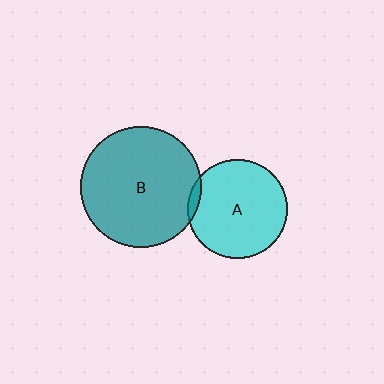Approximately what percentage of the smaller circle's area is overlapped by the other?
Approximately 5%.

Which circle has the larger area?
Circle B (teal).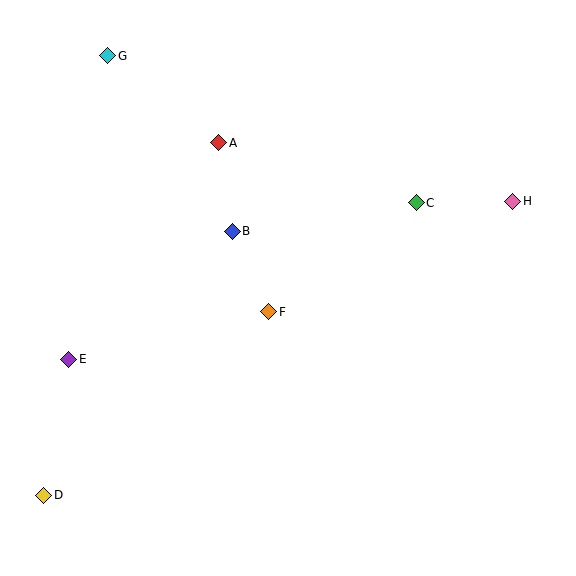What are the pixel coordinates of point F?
Point F is at (269, 312).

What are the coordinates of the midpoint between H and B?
The midpoint between H and B is at (372, 216).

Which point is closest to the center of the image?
Point F at (269, 312) is closest to the center.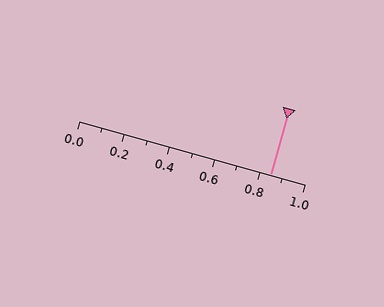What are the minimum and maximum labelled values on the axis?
The axis runs from 0.0 to 1.0.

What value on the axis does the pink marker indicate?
The marker indicates approximately 0.85.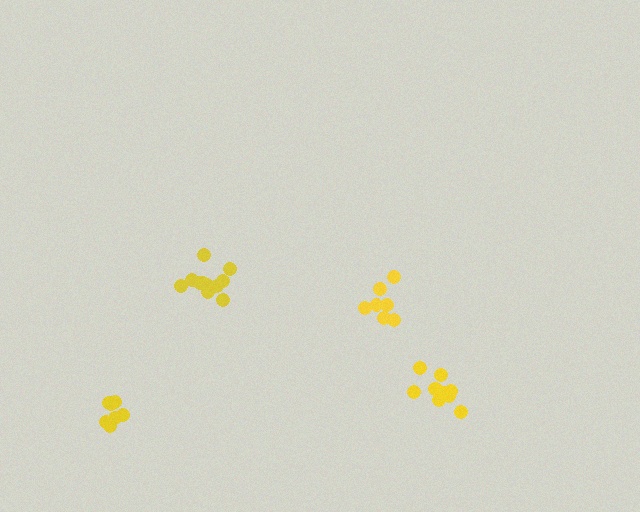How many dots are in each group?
Group 1: 7 dots, Group 2: 11 dots, Group 3: 11 dots, Group 4: 7 dots (36 total).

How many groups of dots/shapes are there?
There are 4 groups.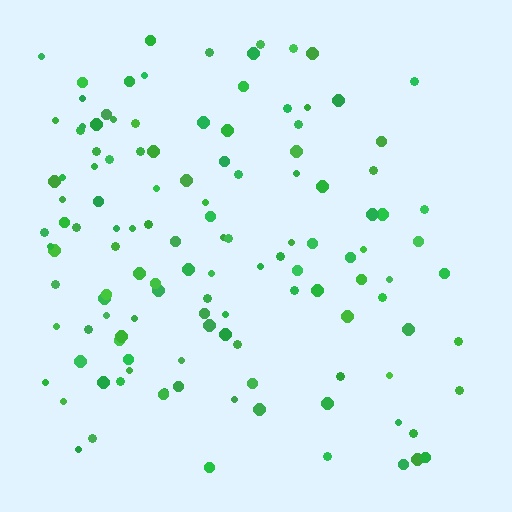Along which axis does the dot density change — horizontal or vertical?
Horizontal.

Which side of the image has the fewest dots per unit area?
The right.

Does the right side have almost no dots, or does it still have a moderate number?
Still a moderate number, just noticeably fewer than the left.